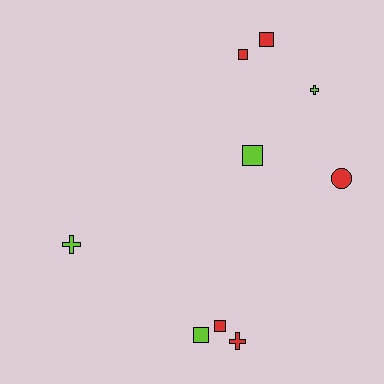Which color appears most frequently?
Red, with 5 objects.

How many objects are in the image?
There are 9 objects.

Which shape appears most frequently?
Square, with 5 objects.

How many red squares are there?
There are 3 red squares.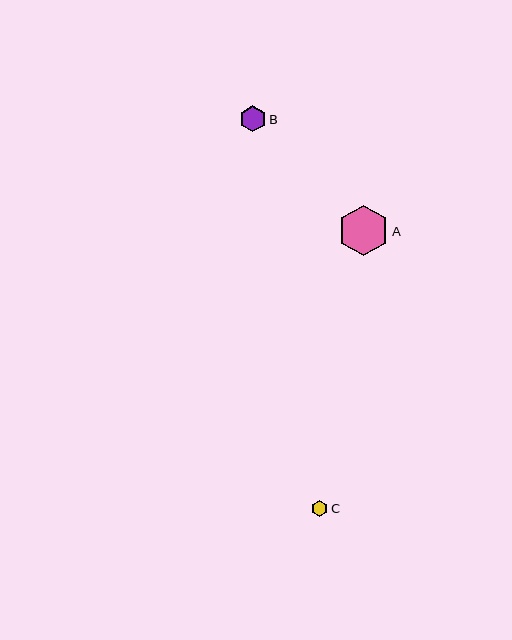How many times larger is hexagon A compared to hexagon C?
Hexagon A is approximately 3.1 times the size of hexagon C.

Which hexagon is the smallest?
Hexagon C is the smallest with a size of approximately 16 pixels.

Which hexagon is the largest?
Hexagon A is the largest with a size of approximately 50 pixels.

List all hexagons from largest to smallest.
From largest to smallest: A, B, C.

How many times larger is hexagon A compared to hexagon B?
Hexagon A is approximately 2.0 times the size of hexagon B.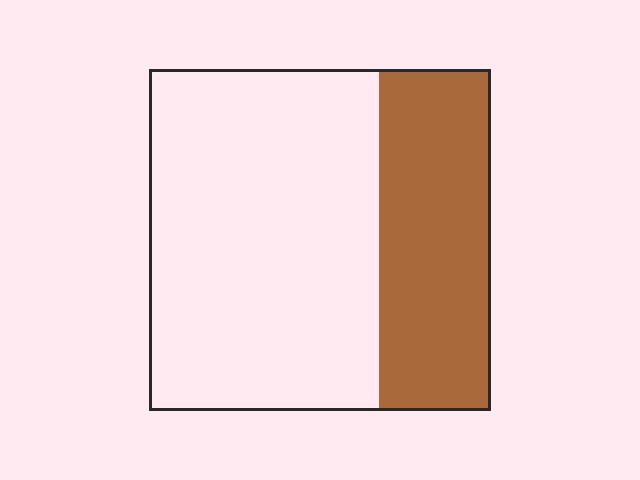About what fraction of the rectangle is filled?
About one third (1/3).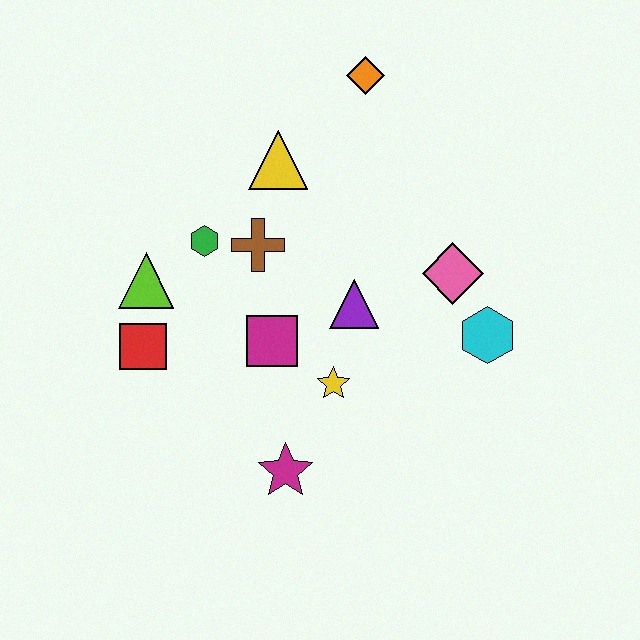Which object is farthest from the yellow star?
The orange diamond is farthest from the yellow star.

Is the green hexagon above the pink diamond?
Yes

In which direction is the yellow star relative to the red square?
The yellow star is to the right of the red square.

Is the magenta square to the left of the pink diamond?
Yes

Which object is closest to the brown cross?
The green hexagon is closest to the brown cross.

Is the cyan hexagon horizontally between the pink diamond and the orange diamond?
No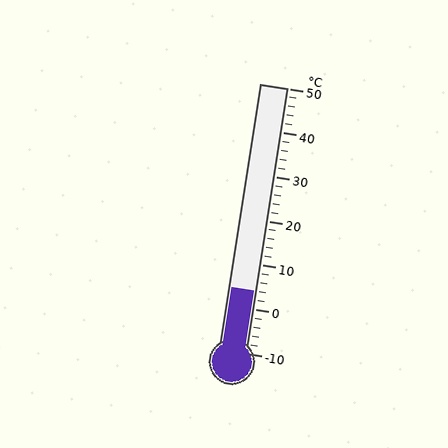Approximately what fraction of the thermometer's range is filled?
The thermometer is filled to approximately 25% of its range.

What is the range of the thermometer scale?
The thermometer scale ranges from -10°C to 50°C.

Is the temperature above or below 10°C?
The temperature is below 10°C.